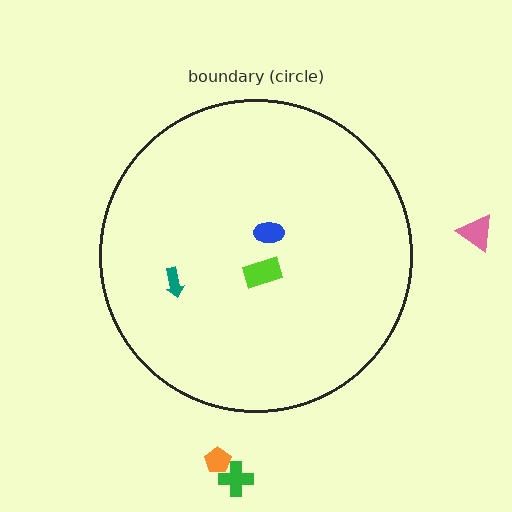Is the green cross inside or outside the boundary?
Outside.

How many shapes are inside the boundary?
3 inside, 3 outside.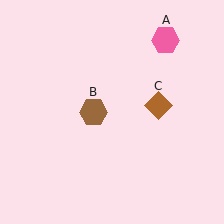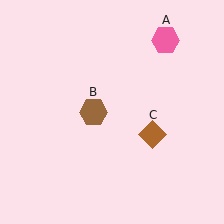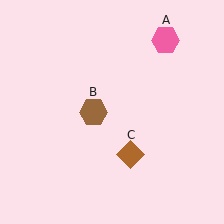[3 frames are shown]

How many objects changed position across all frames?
1 object changed position: brown diamond (object C).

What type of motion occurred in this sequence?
The brown diamond (object C) rotated clockwise around the center of the scene.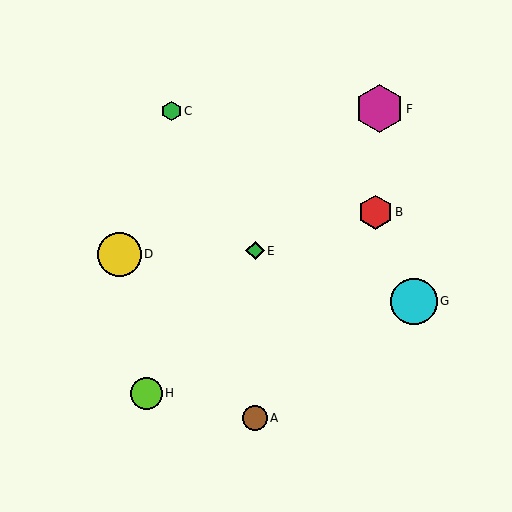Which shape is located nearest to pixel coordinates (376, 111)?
The magenta hexagon (labeled F) at (379, 109) is nearest to that location.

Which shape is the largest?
The magenta hexagon (labeled F) is the largest.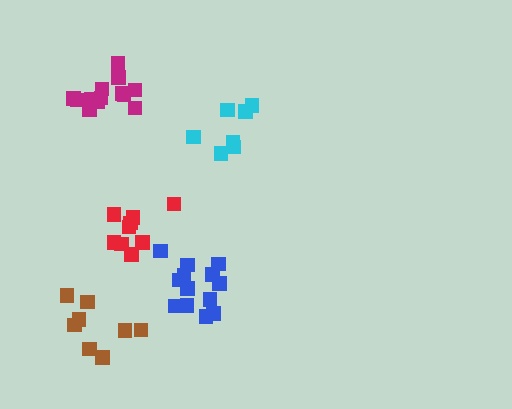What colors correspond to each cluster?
The clusters are colored: blue, brown, red, magenta, cyan.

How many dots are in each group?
Group 1: 13 dots, Group 2: 8 dots, Group 3: 9 dots, Group 4: 13 dots, Group 5: 7 dots (50 total).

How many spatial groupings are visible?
There are 5 spatial groupings.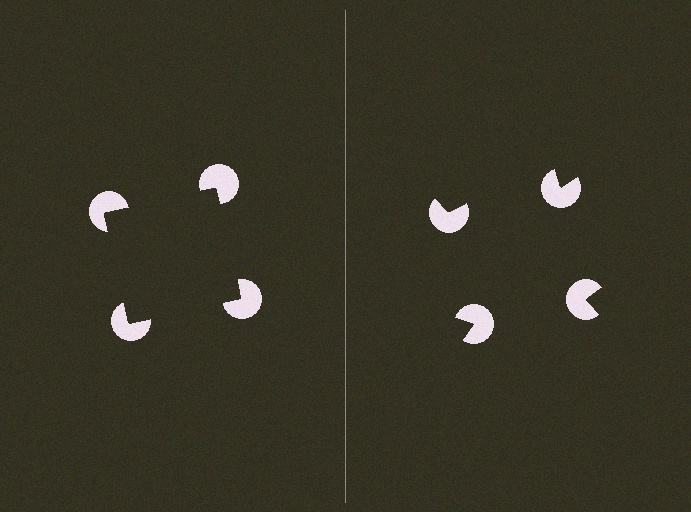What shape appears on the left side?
An illusory square.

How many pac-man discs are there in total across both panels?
8 — 4 on each side.